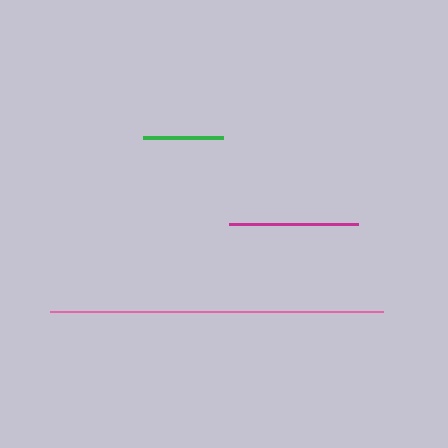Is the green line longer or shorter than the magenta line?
The magenta line is longer than the green line.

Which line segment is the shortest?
The green line is the shortest at approximately 80 pixels.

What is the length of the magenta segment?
The magenta segment is approximately 128 pixels long.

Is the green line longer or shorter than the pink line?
The pink line is longer than the green line.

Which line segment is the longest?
The pink line is the longest at approximately 333 pixels.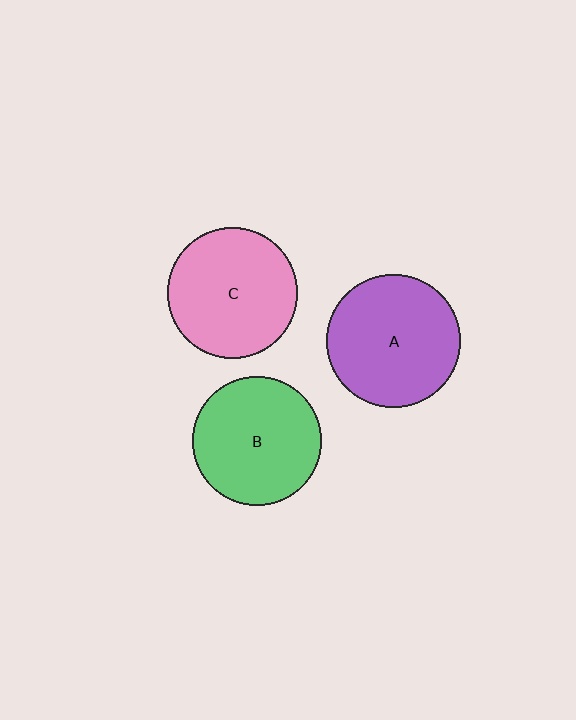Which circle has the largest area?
Circle A (purple).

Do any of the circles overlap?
No, none of the circles overlap.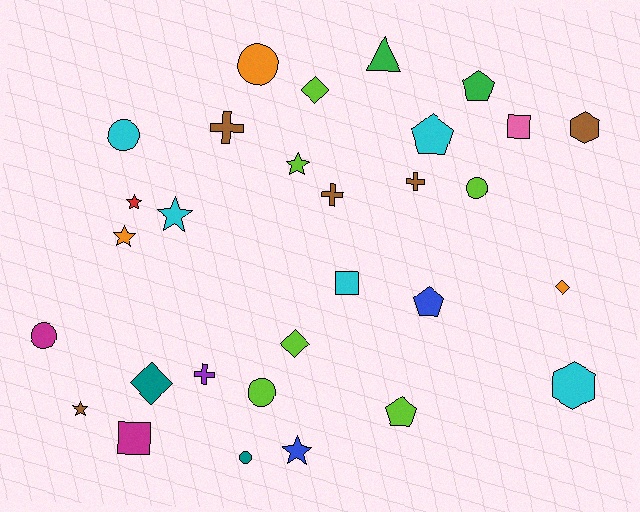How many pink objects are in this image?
There is 1 pink object.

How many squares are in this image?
There are 3 squares.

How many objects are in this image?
There are 30 objects.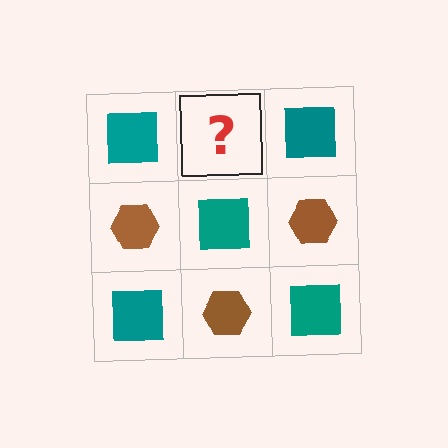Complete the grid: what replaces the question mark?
The question mark should be replaced with a brown hexagon.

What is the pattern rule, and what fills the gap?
The rule is that it alternates teal square and brown hexagon in a checkerboard pattern. The gap should be filled with a brown hexagon.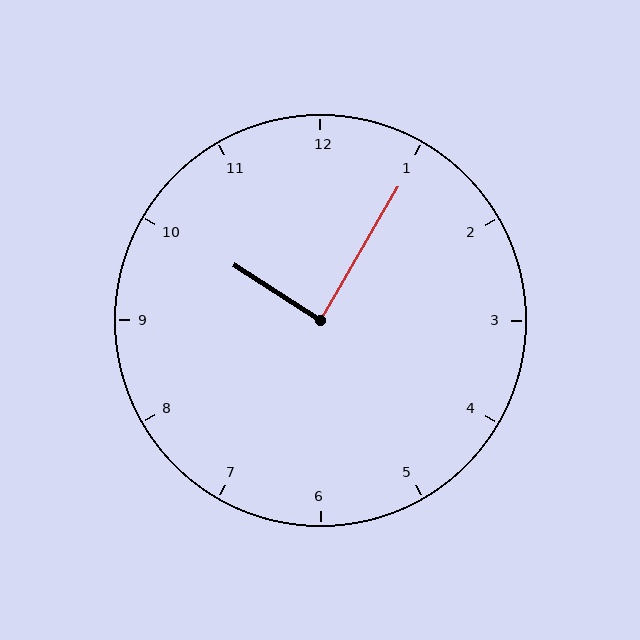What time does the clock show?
10:05.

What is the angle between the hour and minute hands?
Approximately 88 degrees.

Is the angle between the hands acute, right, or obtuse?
It is right.